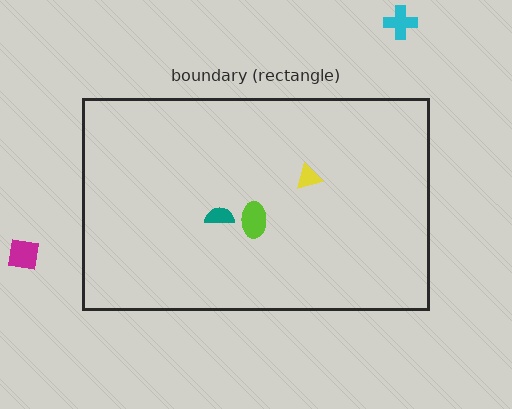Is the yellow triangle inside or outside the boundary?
Inside.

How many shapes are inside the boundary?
3 inside, 2 outside.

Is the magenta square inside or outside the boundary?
Outside.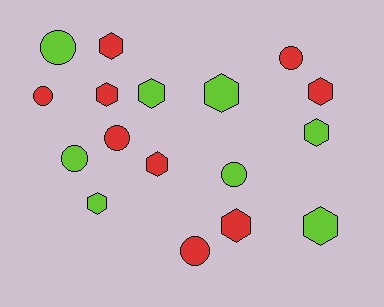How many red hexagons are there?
There are 5 red hexagons.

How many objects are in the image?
There are 17 objects.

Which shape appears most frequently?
Hexagon, with 10 objects.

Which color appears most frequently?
Red, with 9 objects.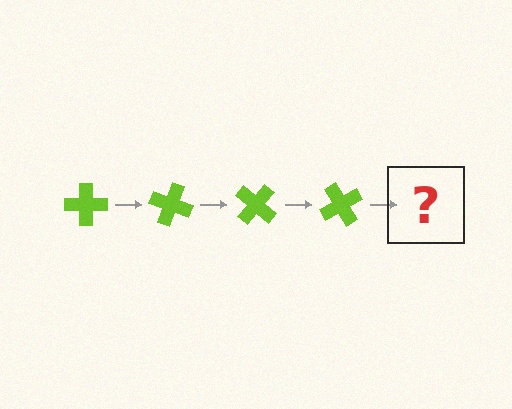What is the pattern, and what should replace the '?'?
The pattern is that the cross rotates 20 degrees each step. The '?' should be a lime cross rotated 80 degrees.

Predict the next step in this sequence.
The next step is a lime cross rotated 80 degrees.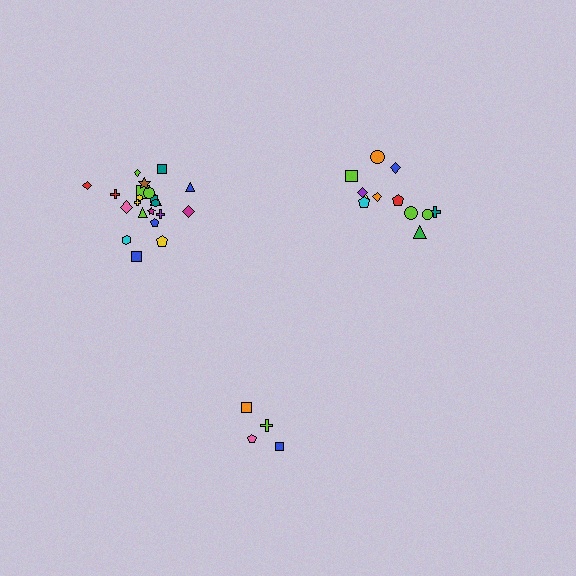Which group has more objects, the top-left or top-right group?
The top-left group.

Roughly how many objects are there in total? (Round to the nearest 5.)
Roughly 40 objects in total.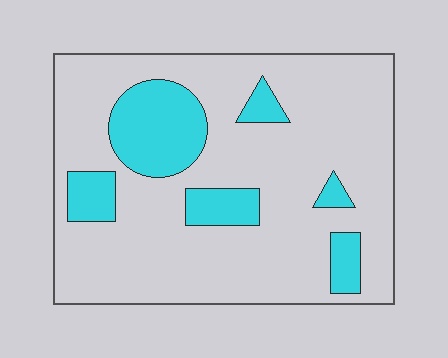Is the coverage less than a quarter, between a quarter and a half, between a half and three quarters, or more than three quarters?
Less than a quarter.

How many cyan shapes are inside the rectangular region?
6.